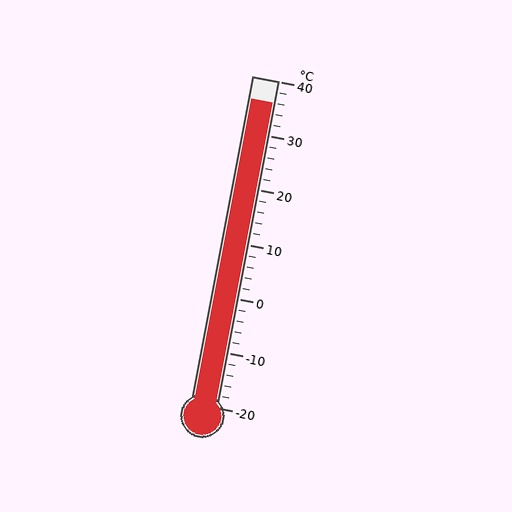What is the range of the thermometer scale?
The thermometer scale ranges from -20°C to 40°C.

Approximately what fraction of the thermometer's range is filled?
The thermometer is filled to approximately 95% of its range.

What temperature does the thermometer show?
The thermometer shows approximately 36°C.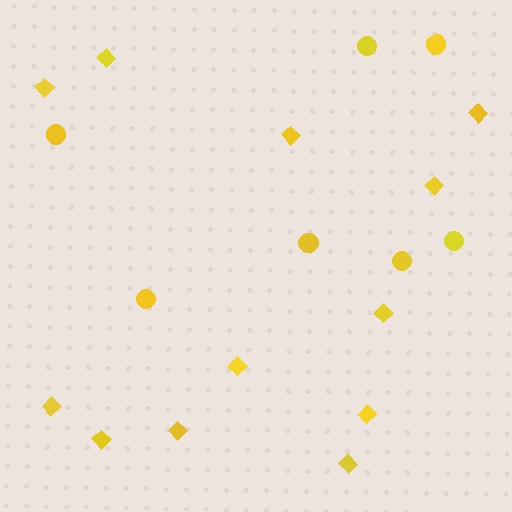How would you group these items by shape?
There are 2 groups: one group of circles (7) and one group of diamonds (12).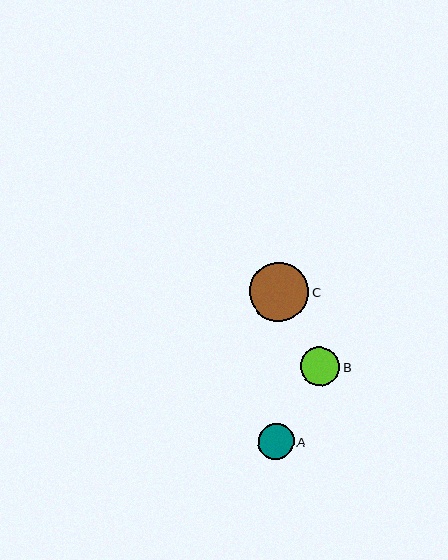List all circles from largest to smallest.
From largest to smallest: C, B, A.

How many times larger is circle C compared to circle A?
Circle C is approximately 1.6 times the size of circle A.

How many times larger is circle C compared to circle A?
Circle C is approximately 1.6 times the size of circle A.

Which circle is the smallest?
Circle A is the smallest with a size of approximately 36 pixels.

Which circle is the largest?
Circle C is the largest with a size of approximately 59 pixels.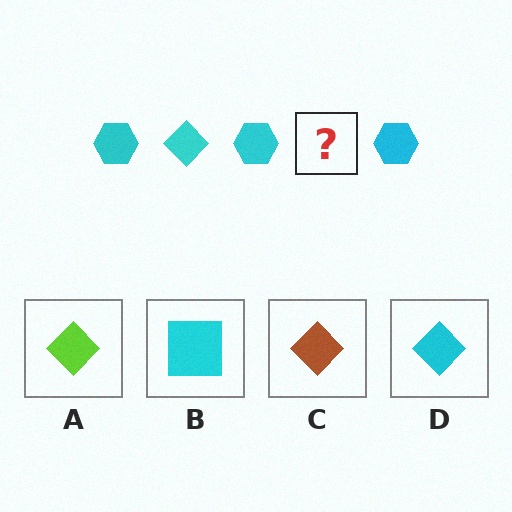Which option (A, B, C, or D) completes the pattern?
D.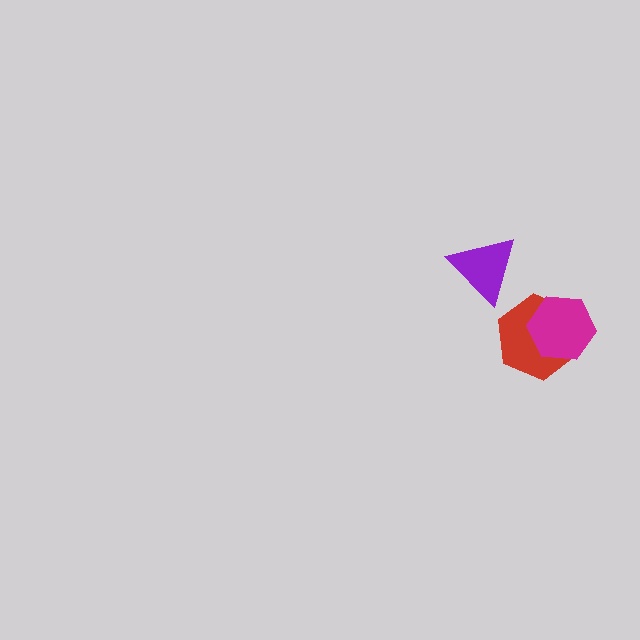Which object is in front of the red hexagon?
The magenta hexagon is in front of the red hexagon.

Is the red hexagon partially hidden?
Yes, it is partially covered by another shape.